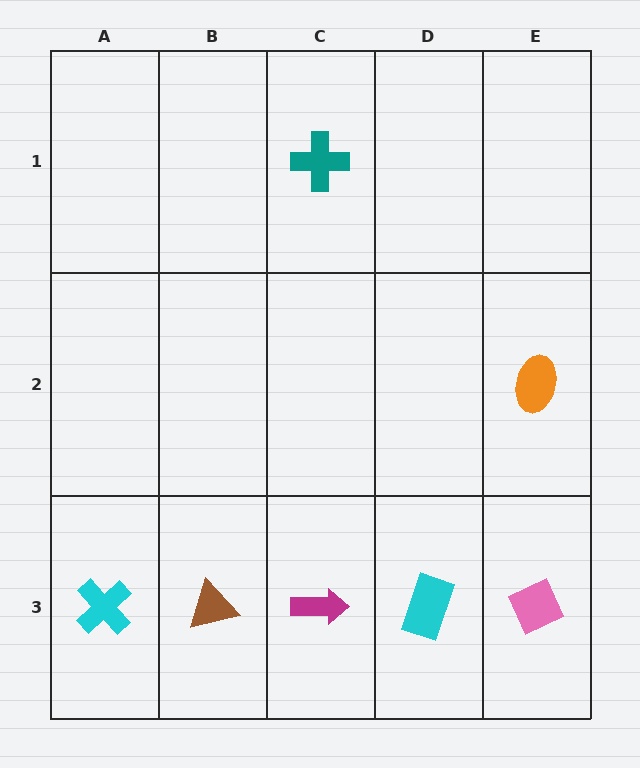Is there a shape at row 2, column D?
No, that cell is empty.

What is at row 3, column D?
A cyan rectangle.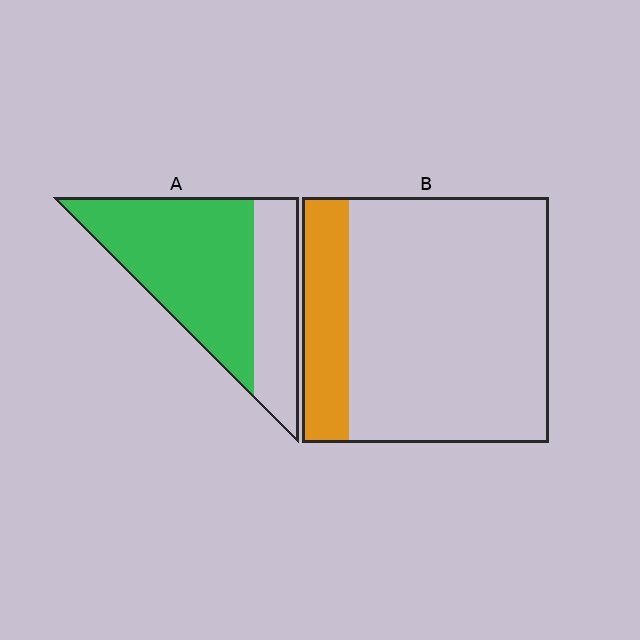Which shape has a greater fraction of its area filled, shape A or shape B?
Shape A.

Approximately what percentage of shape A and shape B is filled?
A is approximately 65% and B is approximately 20%.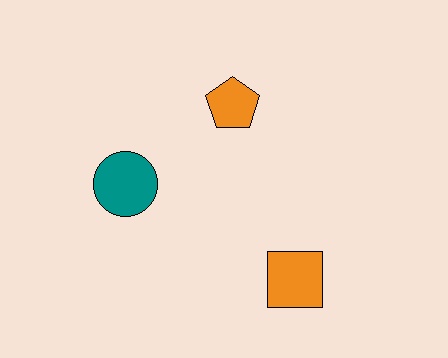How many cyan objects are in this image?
There are no cyan objects.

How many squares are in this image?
There is 1 square.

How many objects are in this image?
There are 3 objects.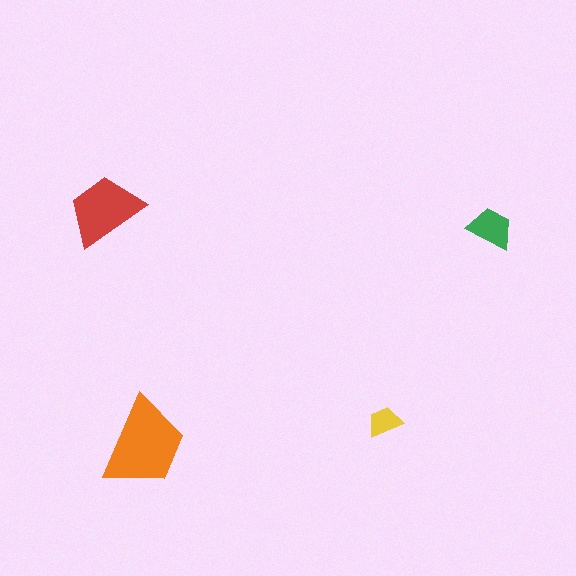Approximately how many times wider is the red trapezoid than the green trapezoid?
About 1.5 times wider.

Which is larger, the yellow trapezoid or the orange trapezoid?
The orange one.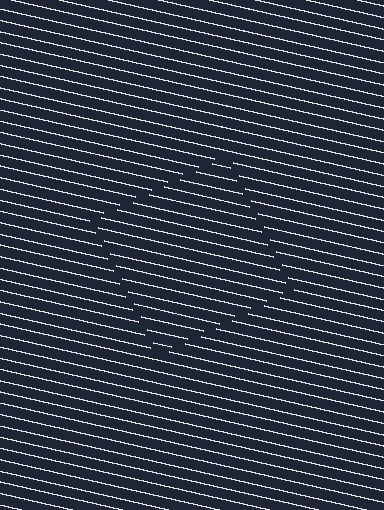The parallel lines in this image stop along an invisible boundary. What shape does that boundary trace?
An illusory square. The interior of the shape contains the same grating, shifted by half a period — the contour is defined by the phase discontinuity where line-ends from the inner and outer gratings abut.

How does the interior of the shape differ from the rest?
The interior of the shape contains the same grating, shifted by half a period — the contour is defined by the phase discontinuity where line-ends from the inner and outer gratings abut.